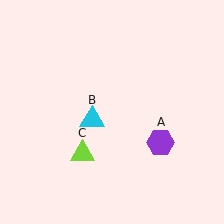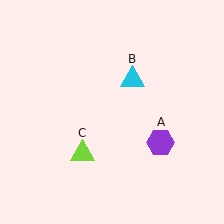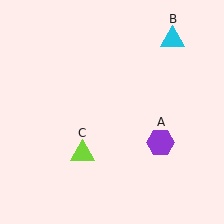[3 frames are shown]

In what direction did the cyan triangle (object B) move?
The cyan triangle (object B) moved up and to the right.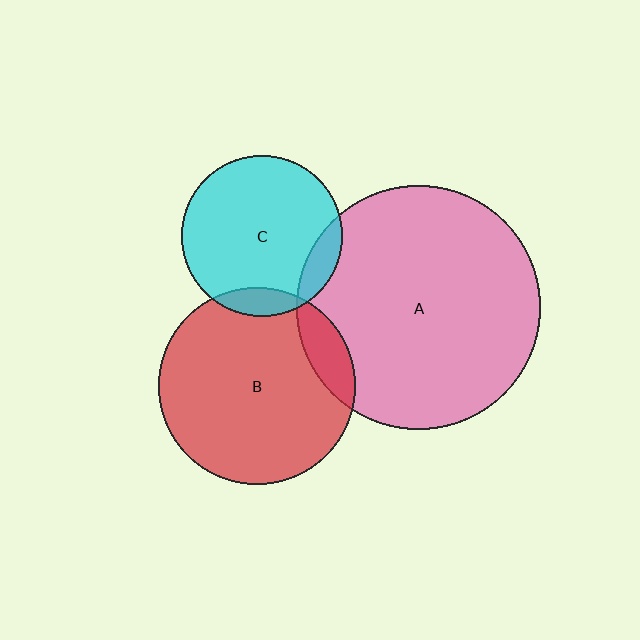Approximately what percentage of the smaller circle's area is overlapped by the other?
Approximately 10%.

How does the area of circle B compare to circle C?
Approximately 1.5 times.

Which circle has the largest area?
Circle A (pink).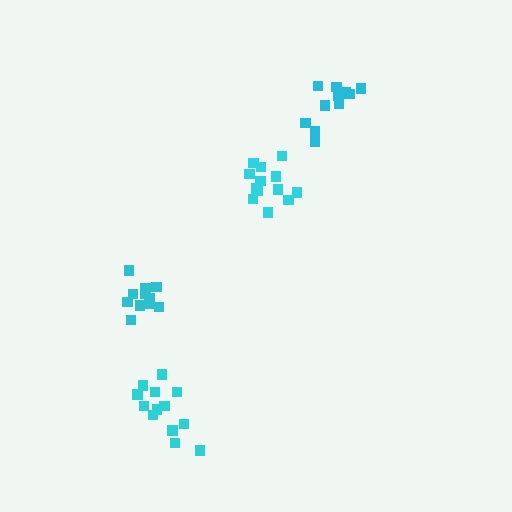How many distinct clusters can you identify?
There are 4 distinct clusters.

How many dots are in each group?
Group 1: 11 dots, Group 2: 13 dots, Group 3: 11 dots, Group 4: 13 dots (48 total).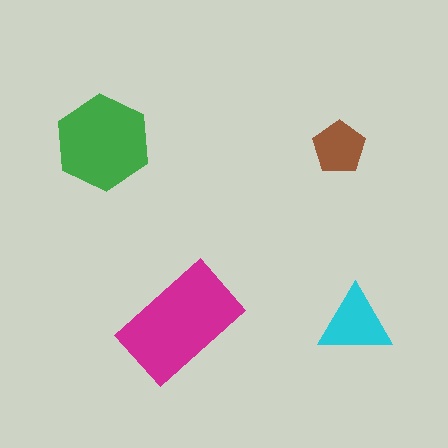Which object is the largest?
The magenta rectangle.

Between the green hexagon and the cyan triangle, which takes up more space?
The green hexagon.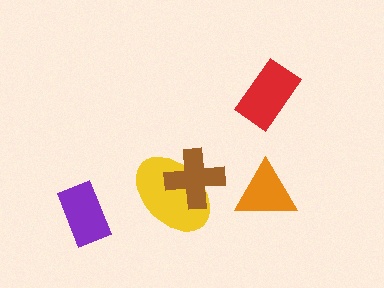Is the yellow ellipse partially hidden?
Yes, it is partially covered by another shape.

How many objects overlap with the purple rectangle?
0 objects overlap with the purple rectangle.